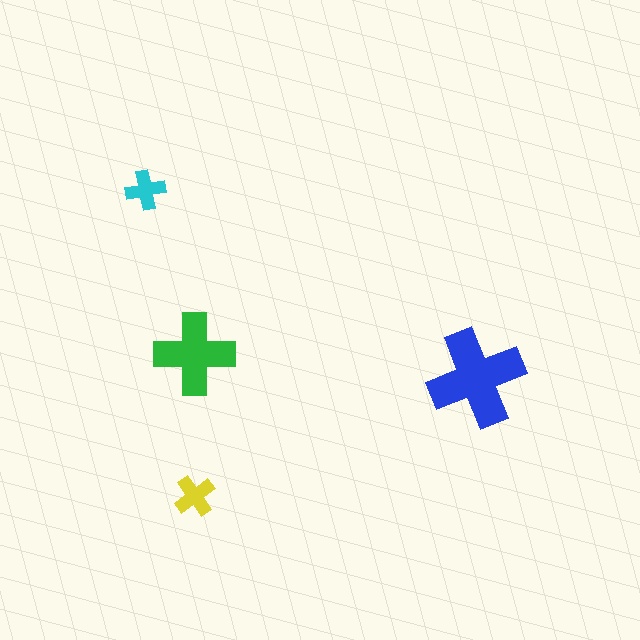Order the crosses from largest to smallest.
the blue one, the green one, the yellow one, the cyan one.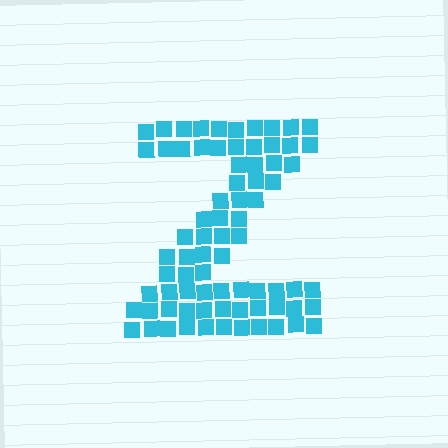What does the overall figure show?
The overall figure shows the letter Z.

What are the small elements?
The small elements are squares.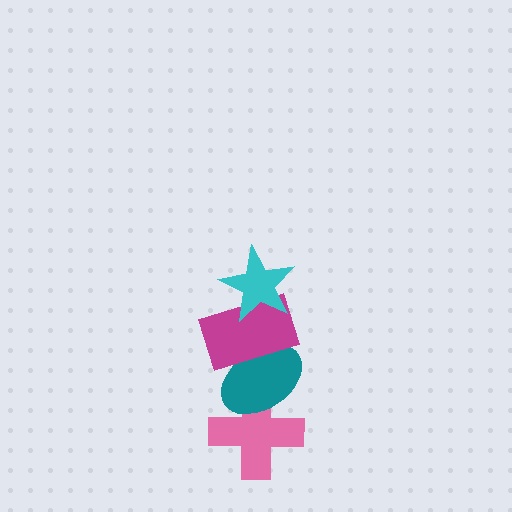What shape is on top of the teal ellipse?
The magenta rectangle is on top of the teal ellipse.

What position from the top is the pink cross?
The pink cross is 4th from the top.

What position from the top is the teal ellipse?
The teal ellipse is 3rd from the top.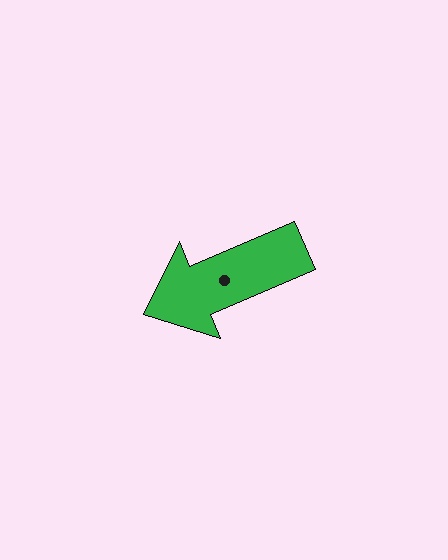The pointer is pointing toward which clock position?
Roughly 8 o'clock.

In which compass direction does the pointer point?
Southwest.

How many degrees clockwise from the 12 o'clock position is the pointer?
Approximately 247 degrees.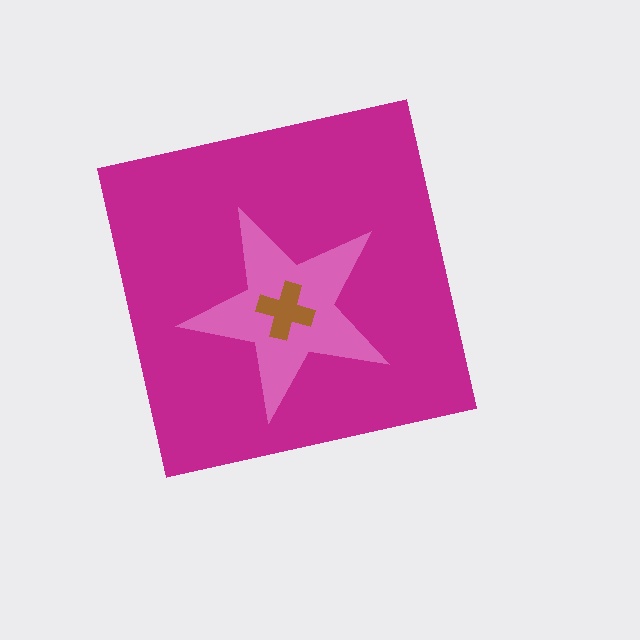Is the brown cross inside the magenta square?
Yes.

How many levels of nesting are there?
3.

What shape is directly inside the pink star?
The brown cross.